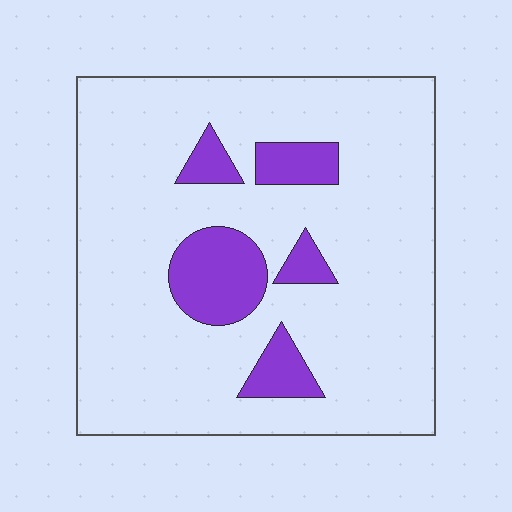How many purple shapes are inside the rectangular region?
5.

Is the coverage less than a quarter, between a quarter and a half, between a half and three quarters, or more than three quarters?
Less than a quarter.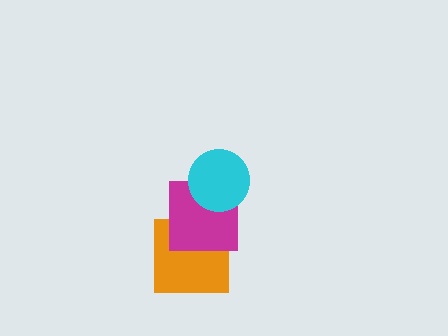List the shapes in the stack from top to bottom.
From top to bottom: the cyan circle, the magenta square, the orange square.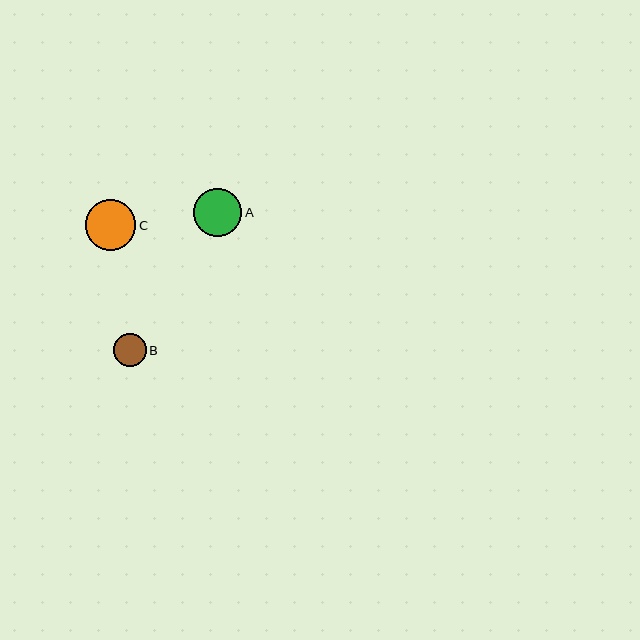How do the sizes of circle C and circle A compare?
Circle C and circle A are approximately the same size.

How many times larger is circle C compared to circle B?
Circle C is approximately 1.5 times the size of circle B.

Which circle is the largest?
Circle C is the largest with a size of approximately 50 pixels.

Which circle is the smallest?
Circle B is the smallest with a size of approximately 33 pixels.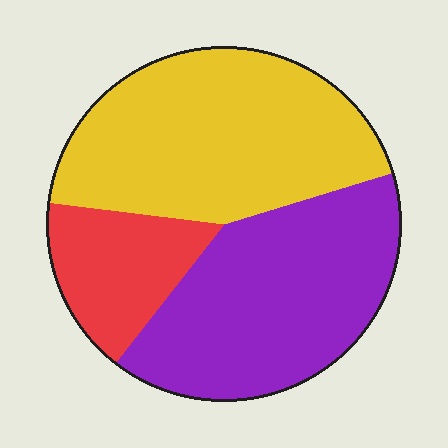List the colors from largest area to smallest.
From largest to smallest: yellow, purple, red.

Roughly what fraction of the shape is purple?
Purple covers around 40% of the shape.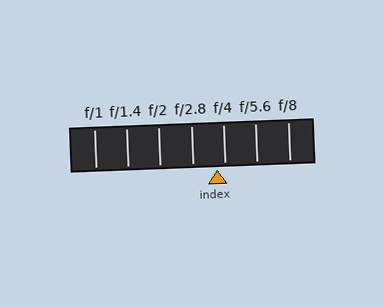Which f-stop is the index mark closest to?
The index mark is closest to f/4.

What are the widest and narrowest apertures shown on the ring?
The widest aperture shown is f/1 and the narrowest is f/8.